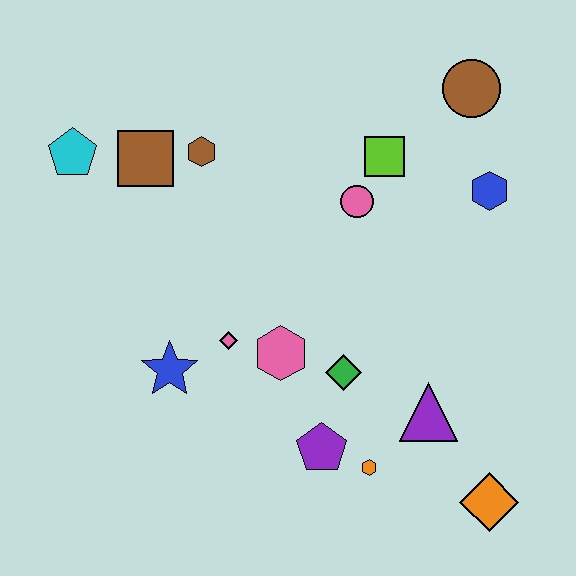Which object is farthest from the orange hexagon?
The cyan pentagon is farthest from the orange hexagon.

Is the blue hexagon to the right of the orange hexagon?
Yes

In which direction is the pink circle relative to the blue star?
The pink circle is to the right of the blue star.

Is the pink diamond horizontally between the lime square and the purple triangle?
No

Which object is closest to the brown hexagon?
The brown square is closest to the brown hexagon.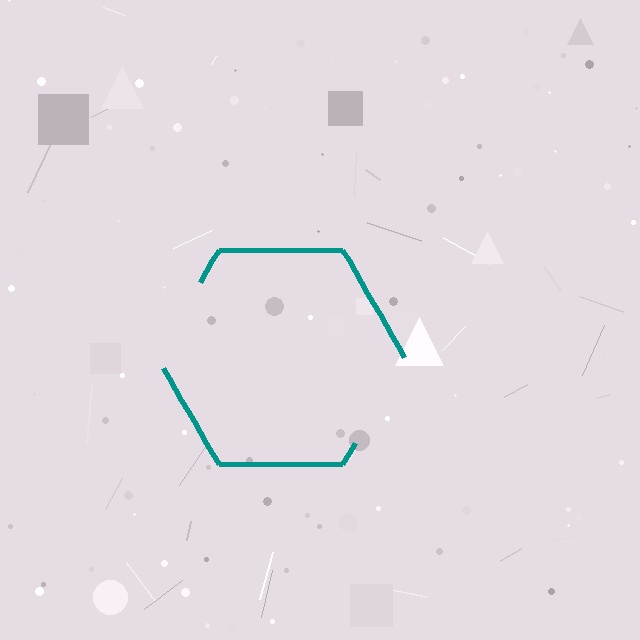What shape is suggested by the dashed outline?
The dashed outline suggests a hexagon.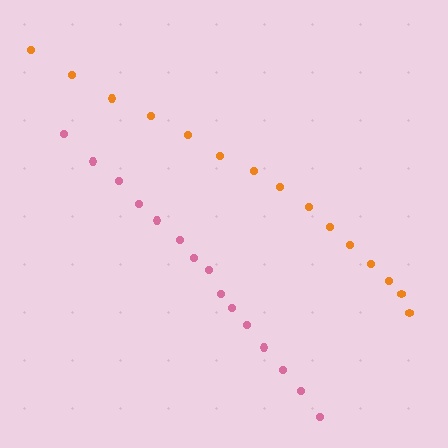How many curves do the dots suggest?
There are 2 distinct paths.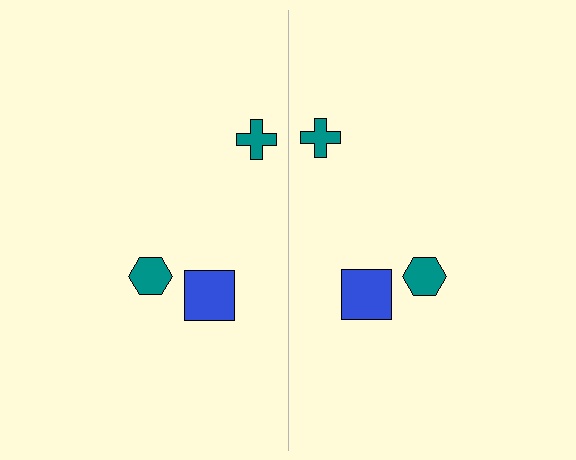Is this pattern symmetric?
Yes, this pattern has bilateral (reflection) symmetry.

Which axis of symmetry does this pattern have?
The pattern has a vertical axis of symmetry running through the center of the image.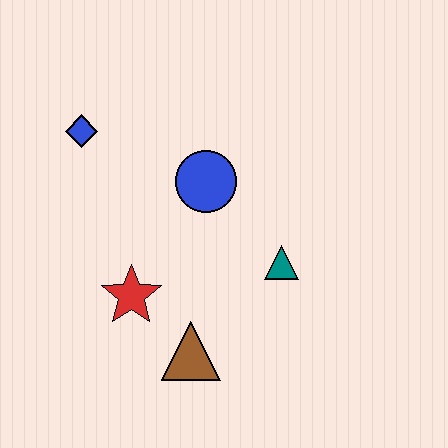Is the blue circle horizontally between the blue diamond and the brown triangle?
No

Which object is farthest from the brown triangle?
The blue diamond is farthest from the brown triangle.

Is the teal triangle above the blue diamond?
No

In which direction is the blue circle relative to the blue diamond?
The blue circle is to the right of the blue diamond.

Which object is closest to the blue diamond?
The blue circle is closest to the blue diamond.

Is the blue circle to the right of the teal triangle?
No